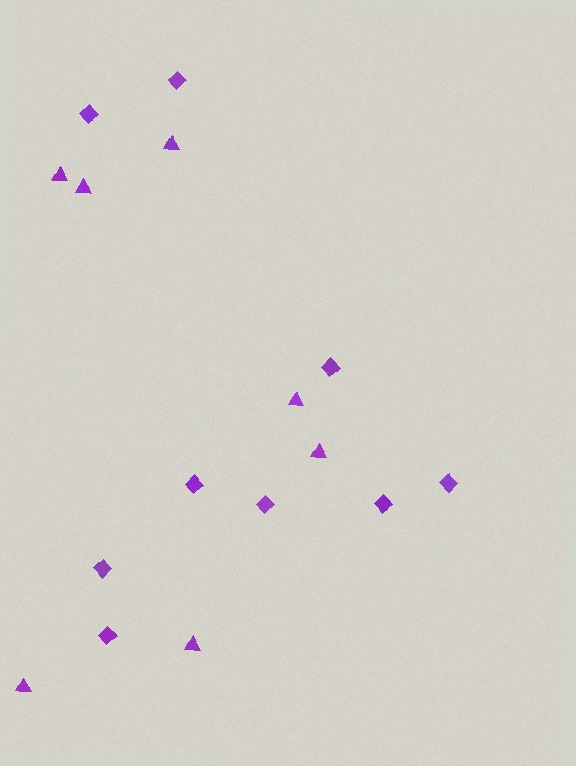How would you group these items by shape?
There are 2 groups: one group of triangles (7) and one group of diamonds (9).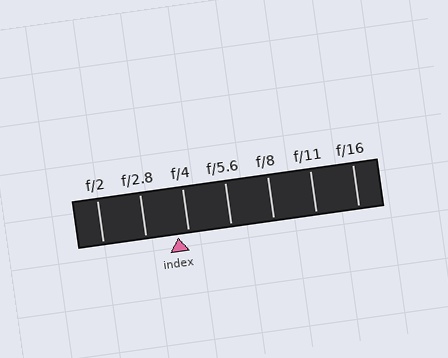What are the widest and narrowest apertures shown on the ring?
The widest aperture shown is f/2 and the narrowest is f/16.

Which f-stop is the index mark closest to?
The index mark is closest to f/4.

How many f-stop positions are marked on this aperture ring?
There are 7 f-stop positions marked.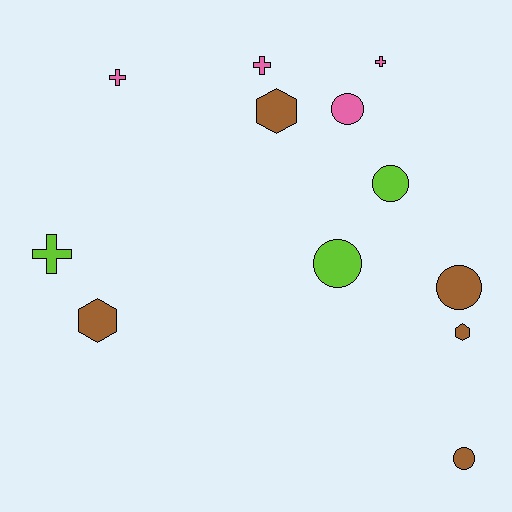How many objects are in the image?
There are 12 objects.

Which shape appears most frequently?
Circle, with 5 objects.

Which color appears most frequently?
Brown, with 5 objects.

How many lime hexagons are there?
There are no lime hexagons.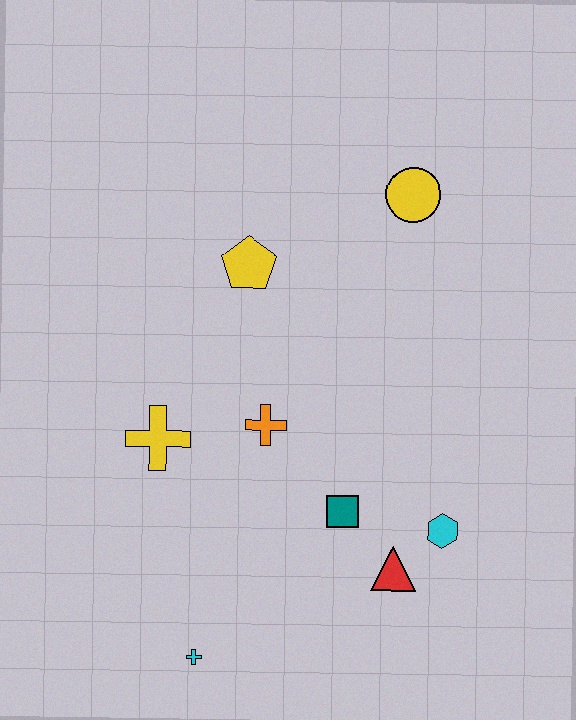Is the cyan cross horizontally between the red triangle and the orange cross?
No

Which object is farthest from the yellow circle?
The cyan cross is farthest from the yellow circle.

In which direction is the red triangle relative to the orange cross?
The red triangle is below the orange cross.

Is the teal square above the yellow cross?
No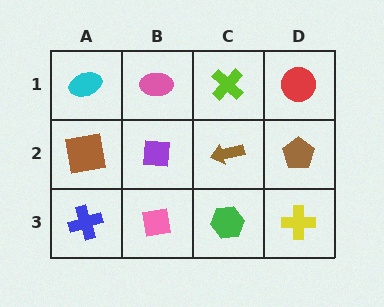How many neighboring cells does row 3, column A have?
2.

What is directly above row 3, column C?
A brown arrow.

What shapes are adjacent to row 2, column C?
A lime cross (row 1, column C), a green hexagon (row 3, column C), a purple square (row 2, column B), a brown pentagon (row 2, column D).